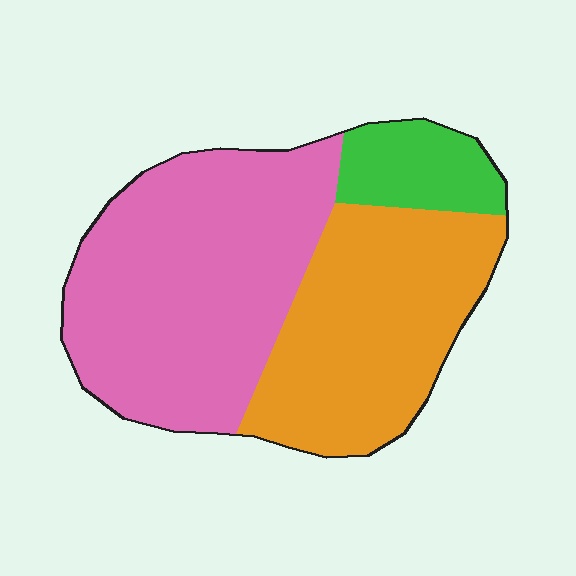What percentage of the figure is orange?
Orange covers around 40% of the figure.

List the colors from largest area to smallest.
From largest to smallest: pink, orange, green.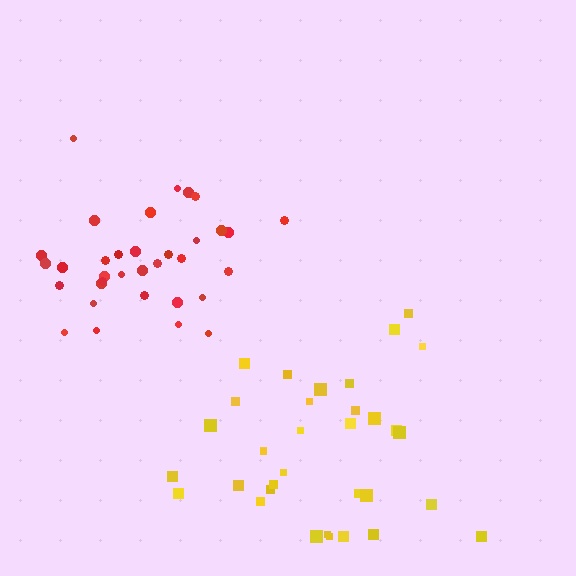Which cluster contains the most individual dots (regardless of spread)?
Yellow (34).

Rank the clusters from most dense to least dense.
red, yellow.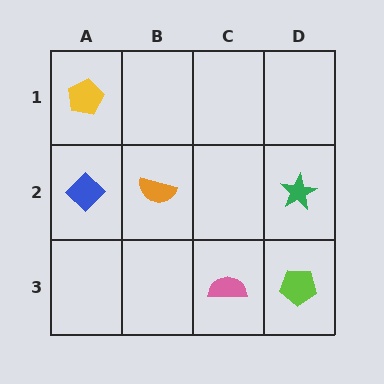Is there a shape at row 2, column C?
No, that cell is empty.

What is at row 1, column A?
A yellow pentagon.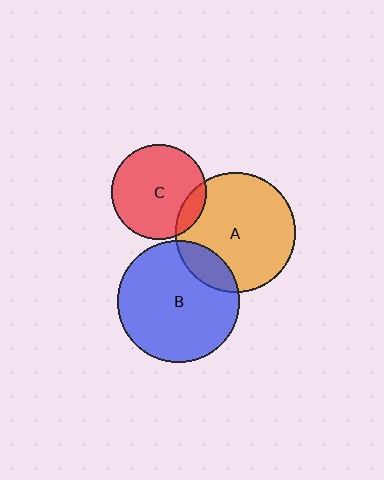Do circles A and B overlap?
Yes.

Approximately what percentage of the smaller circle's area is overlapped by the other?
Approximately 15%.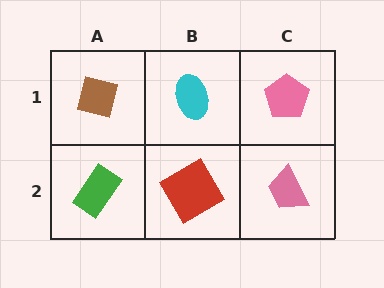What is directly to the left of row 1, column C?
A cyan ellipse.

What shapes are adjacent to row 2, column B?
A cyan ellipse (row 1, column B), a green rectangle (row 2, column A), a pink trapezoid (row 2, column C).